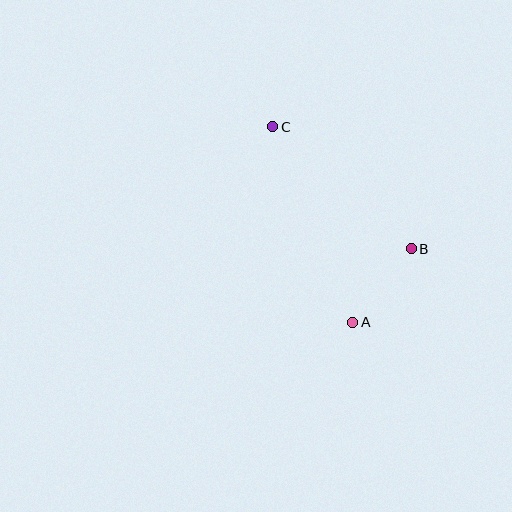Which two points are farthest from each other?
Points A and C are farthest from each other.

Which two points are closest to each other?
Points A and B are closest to each other.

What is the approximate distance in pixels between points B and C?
The distance between B and C is approximately 185 pixels.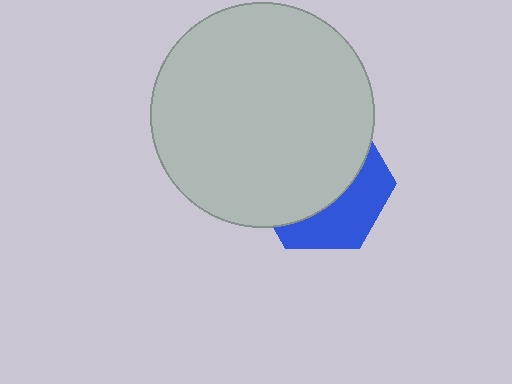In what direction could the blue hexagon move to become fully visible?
The blue hexagon could move down. That would shift it out from behind the light gray circle entirely.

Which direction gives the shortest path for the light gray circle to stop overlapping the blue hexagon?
Moving up gives the shortest separation.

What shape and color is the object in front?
The object in front is a light gray circle.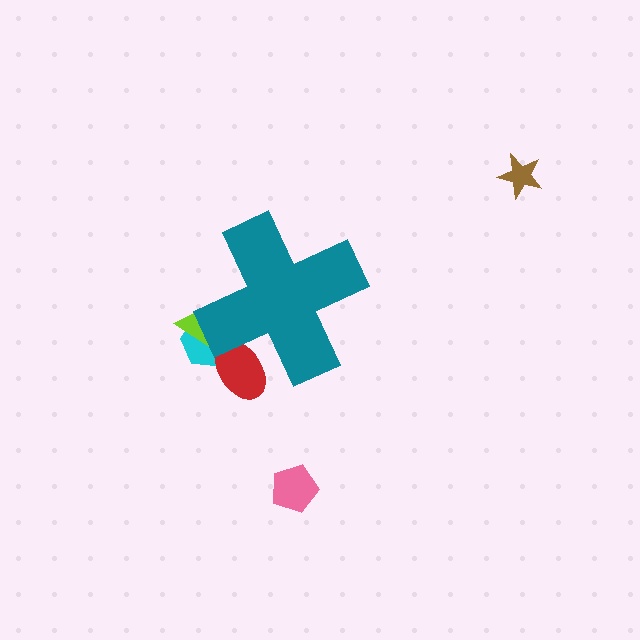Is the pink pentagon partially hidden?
No, the pink pentagon is fully visible.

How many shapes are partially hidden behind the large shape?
3 shapes are partially hidden.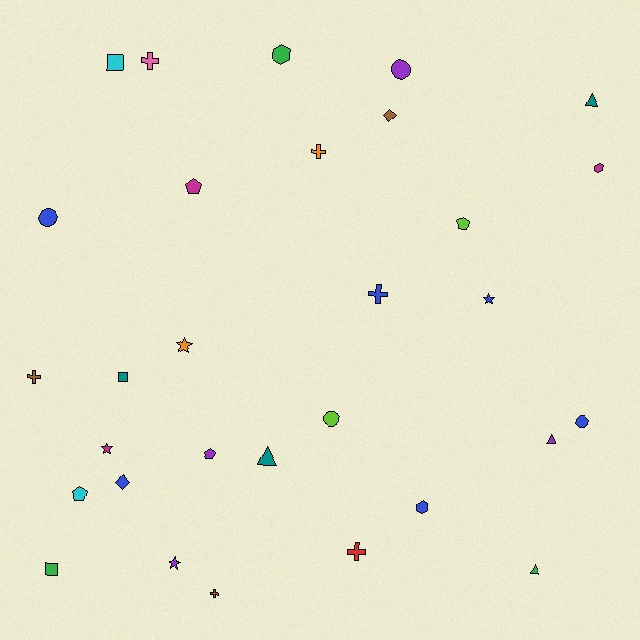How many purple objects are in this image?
There are 4 purple objects.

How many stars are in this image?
There are 4 stars.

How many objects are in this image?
There are 30 objects.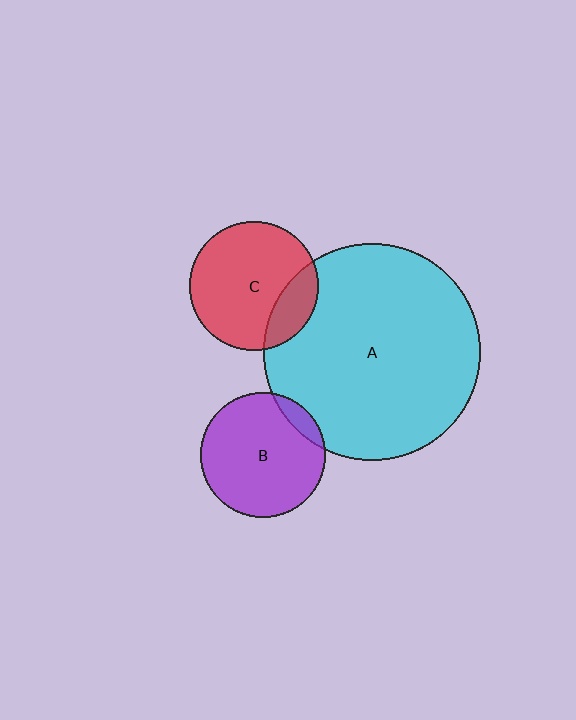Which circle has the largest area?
Circle A (cyan).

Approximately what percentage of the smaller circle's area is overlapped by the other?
Approximately 20%.